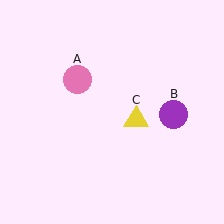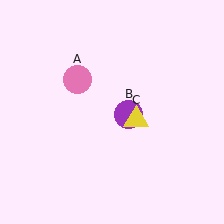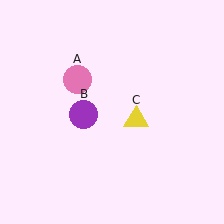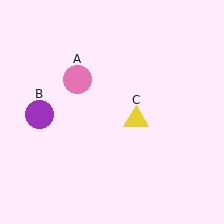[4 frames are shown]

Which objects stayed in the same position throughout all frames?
Pink circle (object A) and yellow triangle (object C) remained stationary.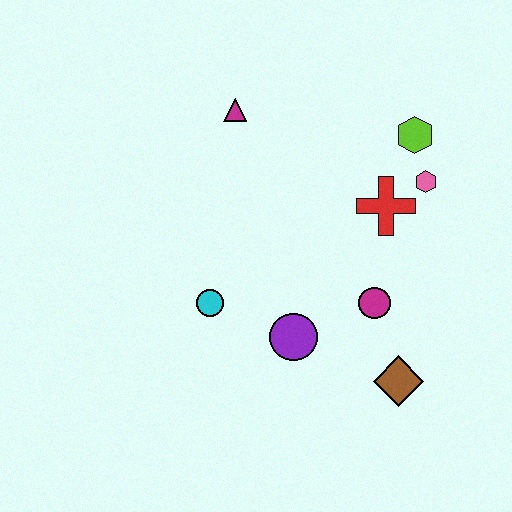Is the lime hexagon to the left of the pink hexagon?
Yes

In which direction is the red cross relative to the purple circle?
The red cross is above the purple circle.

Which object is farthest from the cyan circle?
The lime hexagon is farthest from the cyan circle.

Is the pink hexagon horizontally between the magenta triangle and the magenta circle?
No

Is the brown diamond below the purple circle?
Yes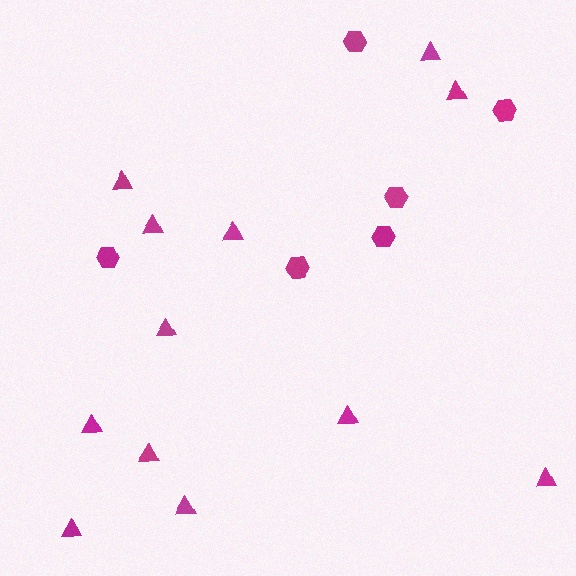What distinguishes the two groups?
There are 2 groups: one group of triangles (12) and one group of hexagons (6).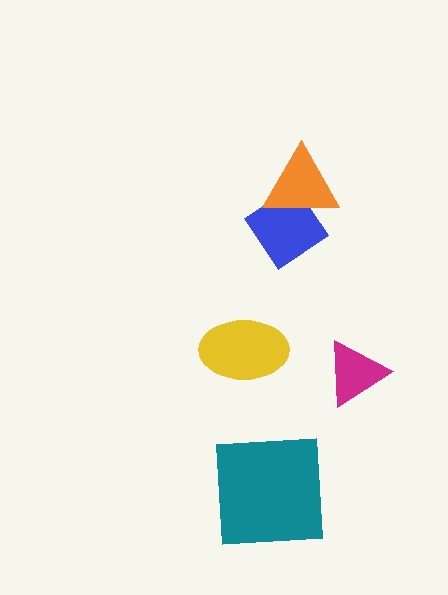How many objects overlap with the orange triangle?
1 object overlaps with the orange triangle.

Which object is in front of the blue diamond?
The orange triangle is in front of the blue diamond.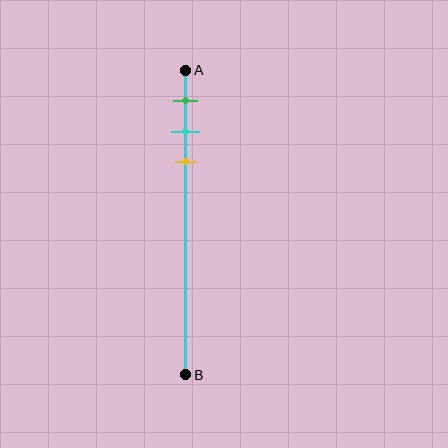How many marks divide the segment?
There are 3 marks dividing the segment.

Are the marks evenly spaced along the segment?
Yes, the marks are approximately evenly spaced.